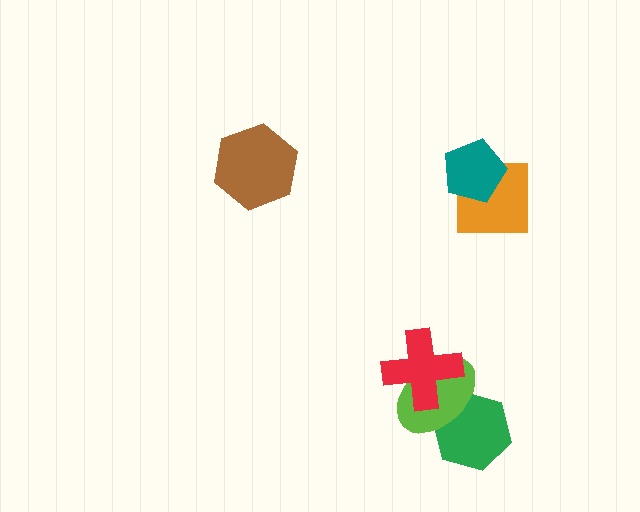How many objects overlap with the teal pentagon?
1 object overlaps with the teal pentagon.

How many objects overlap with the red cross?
1 object overlaps with the red cross.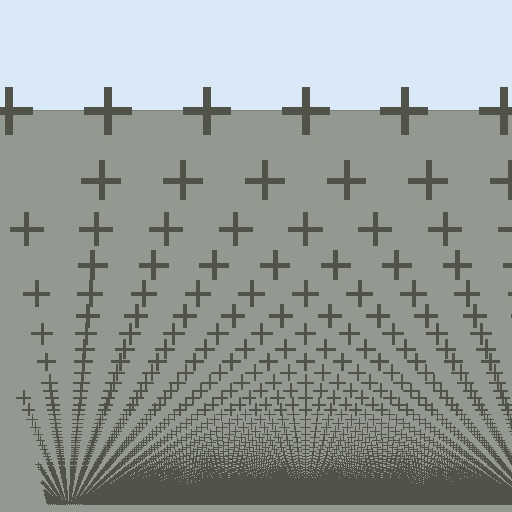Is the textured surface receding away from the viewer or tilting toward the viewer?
The surface appears to tilt toward the viewer. Texture elements get larger and sparser toward the top.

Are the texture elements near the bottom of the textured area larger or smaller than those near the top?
Smaller. The gradient is inverted — elements near the bottom are smaller and denser.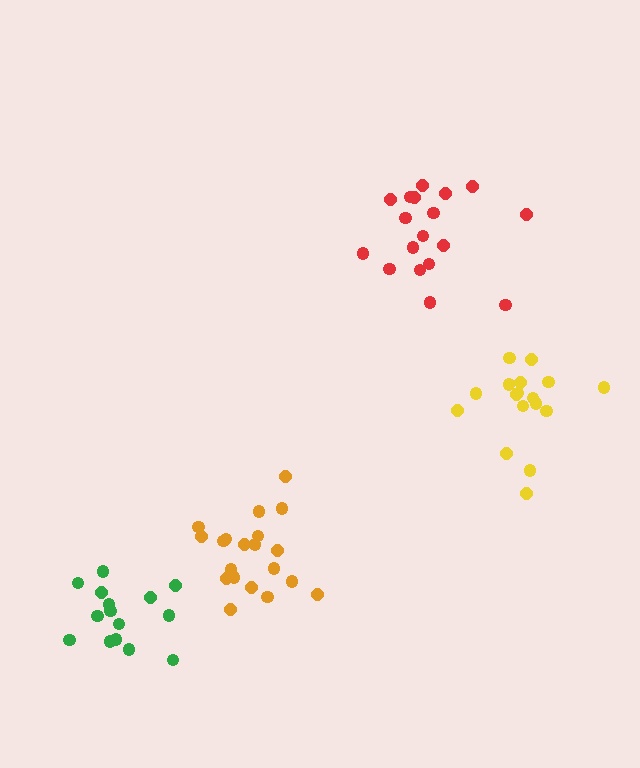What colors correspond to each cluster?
The clusters are colored: orange, red, yellow, green.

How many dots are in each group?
Group 1: 20 dots, Group 2: 18 dots, Group 3: 17 dots, Group 4: 15 dots (70 total).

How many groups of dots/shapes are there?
There are 4 groups.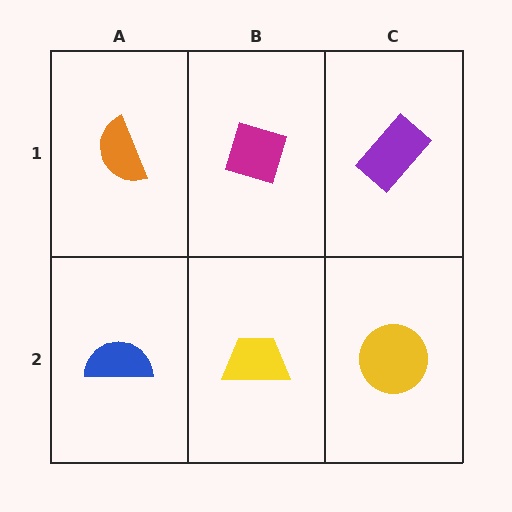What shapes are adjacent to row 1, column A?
A blue semicircle (row 2, column A), a magenta diamond (row 1, column B).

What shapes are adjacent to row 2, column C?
A purple rectangle (row 1, column C), a yellow trapezoid (row 2, column B).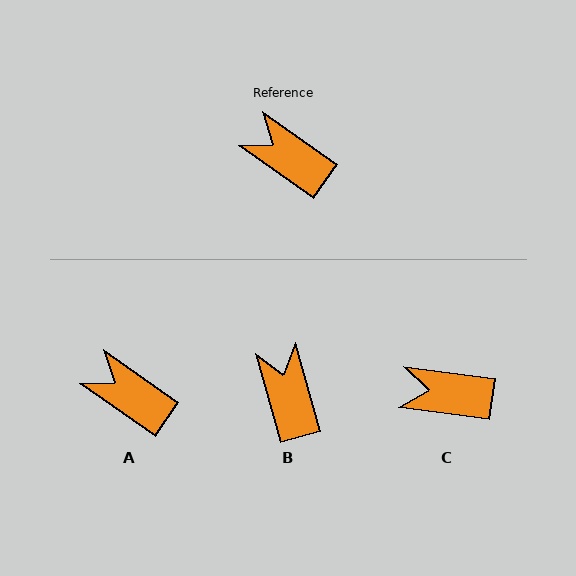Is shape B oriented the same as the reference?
No, it is off by about 39 degrees.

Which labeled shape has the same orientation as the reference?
A.